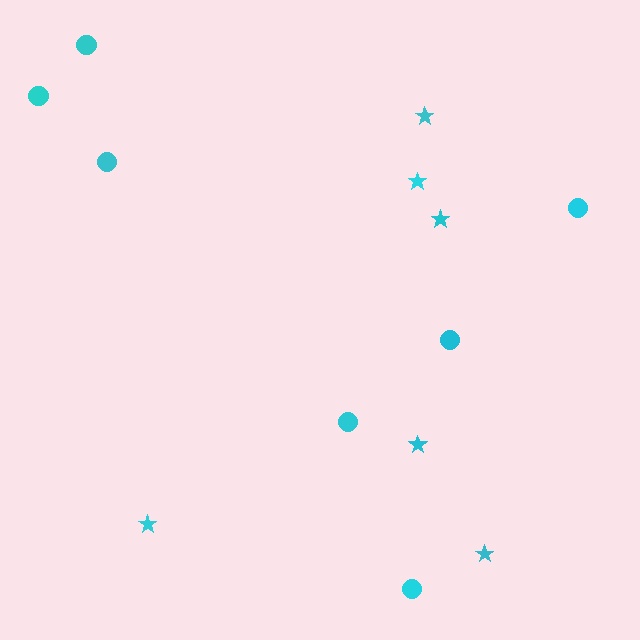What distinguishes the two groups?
There are 2 groups: one group of stars (6) and one group of circles (7).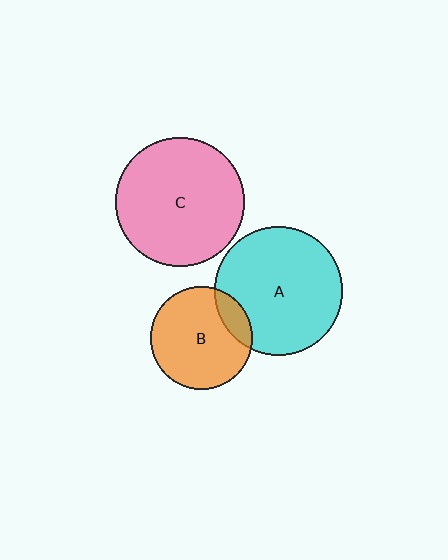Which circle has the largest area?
Circle A (cyan).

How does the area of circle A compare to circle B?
Approximately 1.6 times.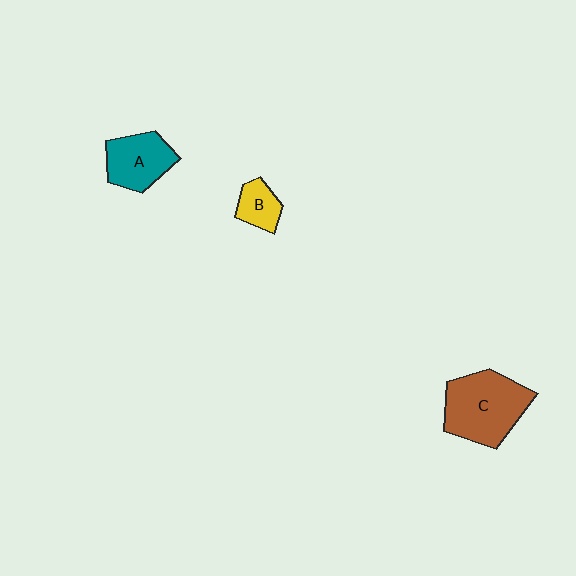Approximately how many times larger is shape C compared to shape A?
Approximately 1.6 times.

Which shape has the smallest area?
Shape B (yellow).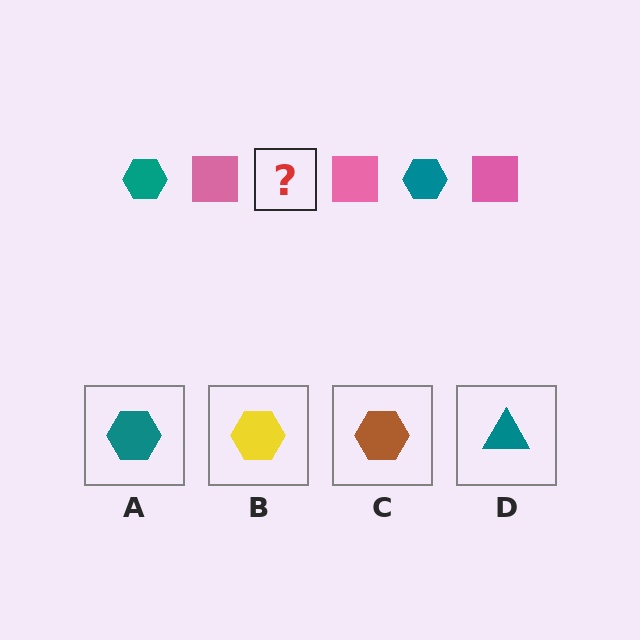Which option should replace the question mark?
Option A.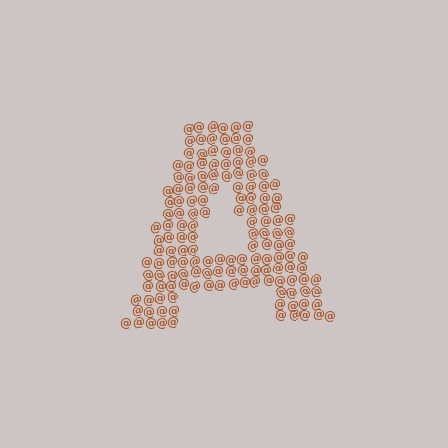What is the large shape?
The large shape is the letter A.